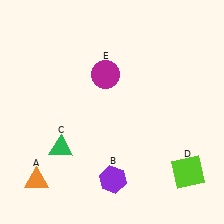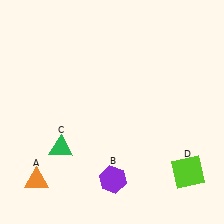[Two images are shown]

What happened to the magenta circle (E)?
The magenta circle (E) was removed in Image 2. It was in the top-left area of Image 1.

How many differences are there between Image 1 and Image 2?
There is 1 difference between the two images.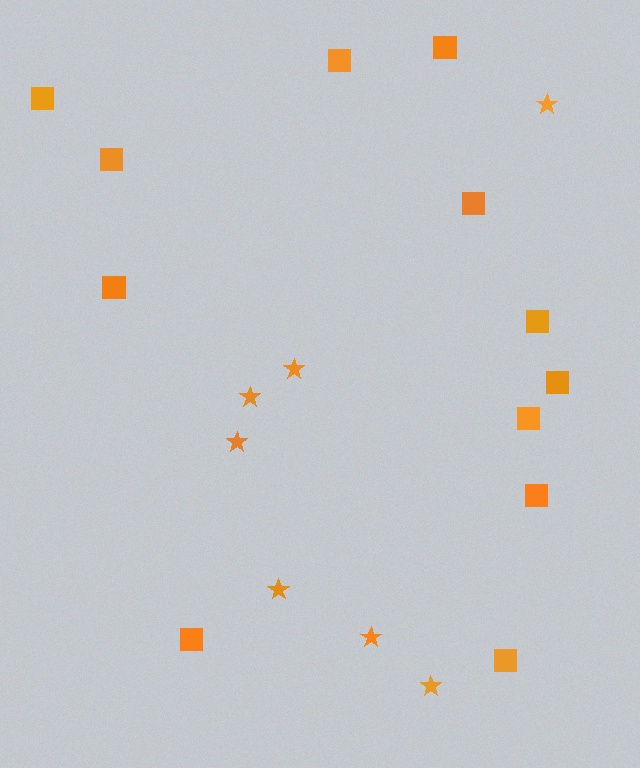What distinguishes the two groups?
There are 2 groups: one group of stars (7) and one group of squares (12).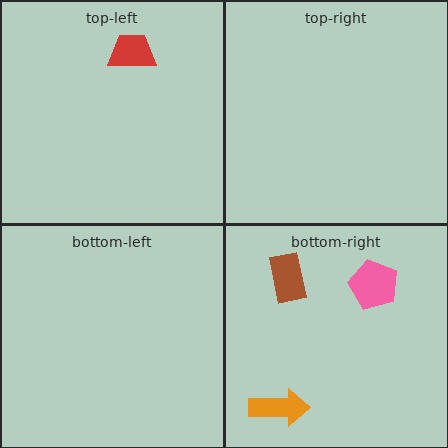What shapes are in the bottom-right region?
The orange arrow, the pink pentagon, the brown rectangle.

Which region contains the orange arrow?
The bottom-right region.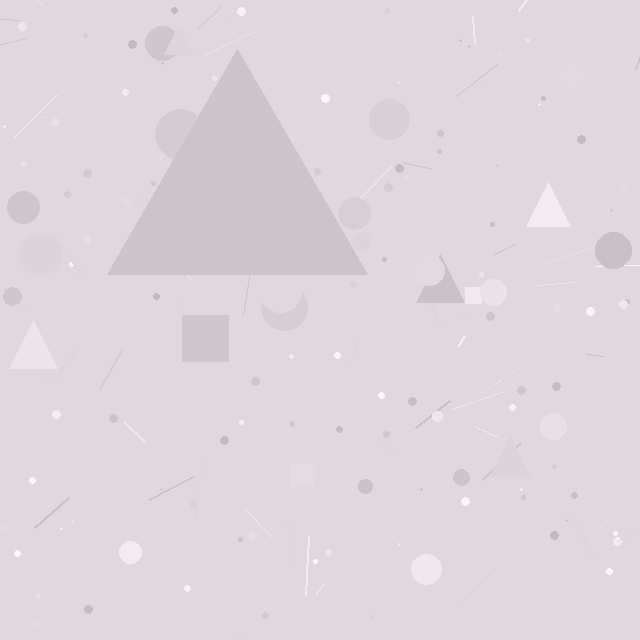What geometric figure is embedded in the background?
A triangle is embedded in the background.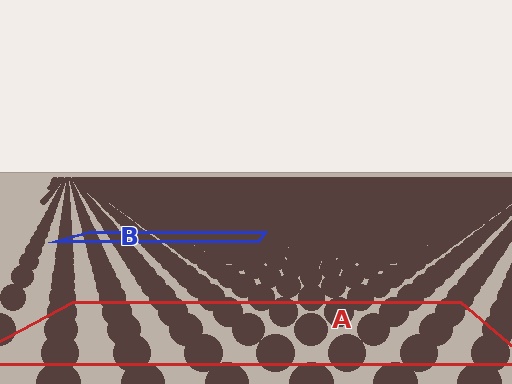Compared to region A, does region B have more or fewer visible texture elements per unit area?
Region B has more texture elements per unit area — they are packed more densely because it is farther away.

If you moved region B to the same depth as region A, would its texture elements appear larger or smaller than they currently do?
They would appear larger. At a closer depth, the same texture elements are projected at a bigger on-screen size.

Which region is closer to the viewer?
Region A is closer. The texture elements there are larger and more spread out.